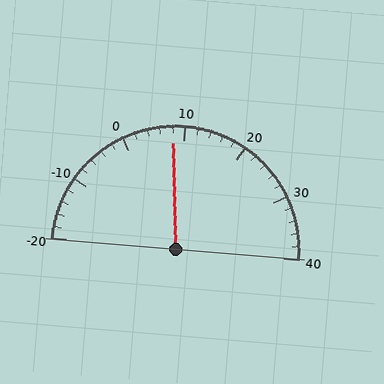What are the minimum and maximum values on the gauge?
The gauge ranges from -20 to 40.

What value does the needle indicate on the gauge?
The needle indicates approximately 8.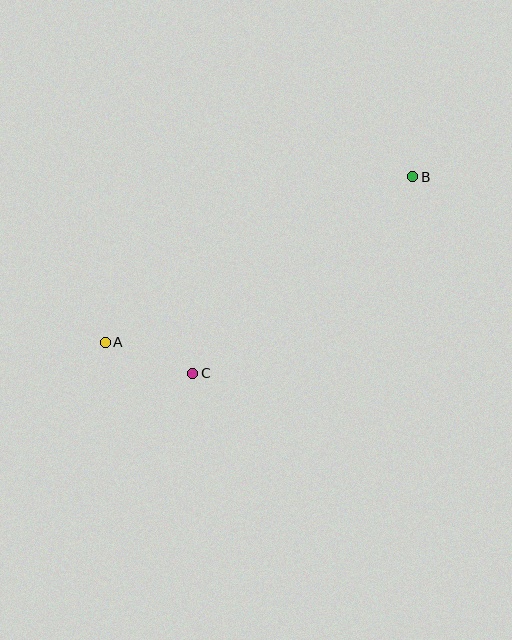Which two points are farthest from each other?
Points A and B are farthest from each other.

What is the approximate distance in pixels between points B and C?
The distance between B and C is approximately 295 pixels.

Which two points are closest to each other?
Points A and C are closest to each other.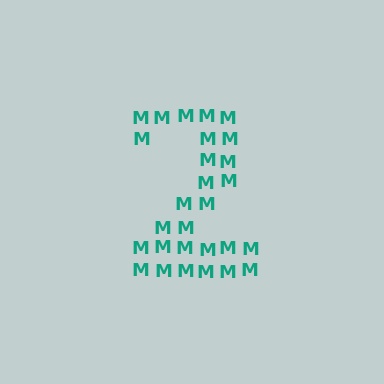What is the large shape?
The large shape is the digit 2.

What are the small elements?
The small elements are letter M's.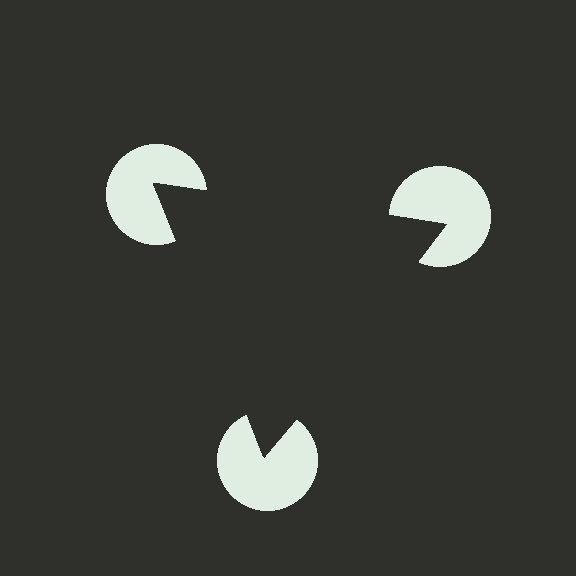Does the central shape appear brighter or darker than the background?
It typically appears slightly darker than the background, even though no actual brightness change is drawn.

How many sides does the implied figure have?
3 sides.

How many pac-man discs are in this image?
There are 3 — one at each vertex of the illusory triangle.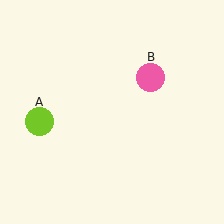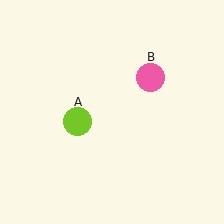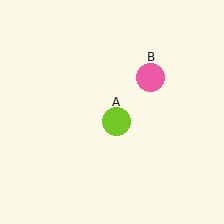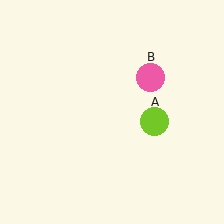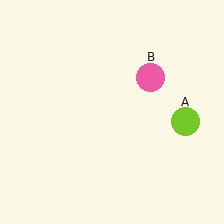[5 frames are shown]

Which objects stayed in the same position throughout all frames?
Pink circle (object B) remained stationary.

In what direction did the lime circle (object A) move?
The lime circle (object A) moved right.